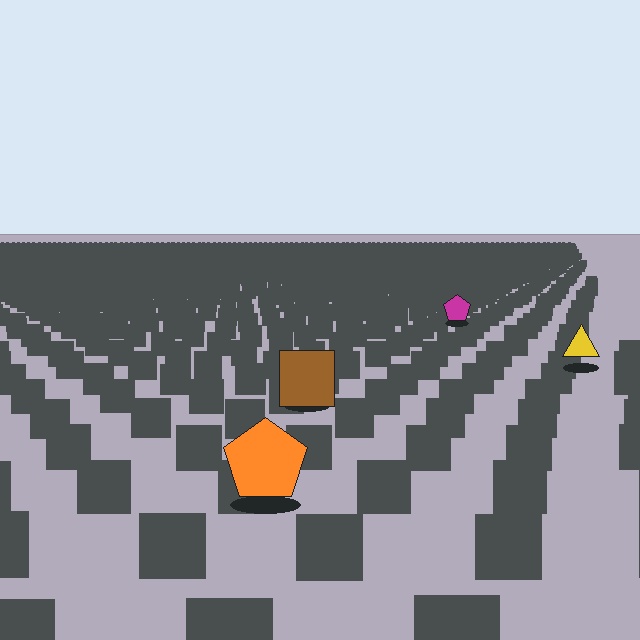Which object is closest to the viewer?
The orange pentagon is closest. The texture marks near it are larger and more spread out.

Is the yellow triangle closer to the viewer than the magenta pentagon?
Yes. The yellow triangle is closer — you can tell from the texture gradient: the ground texture is coarser near it.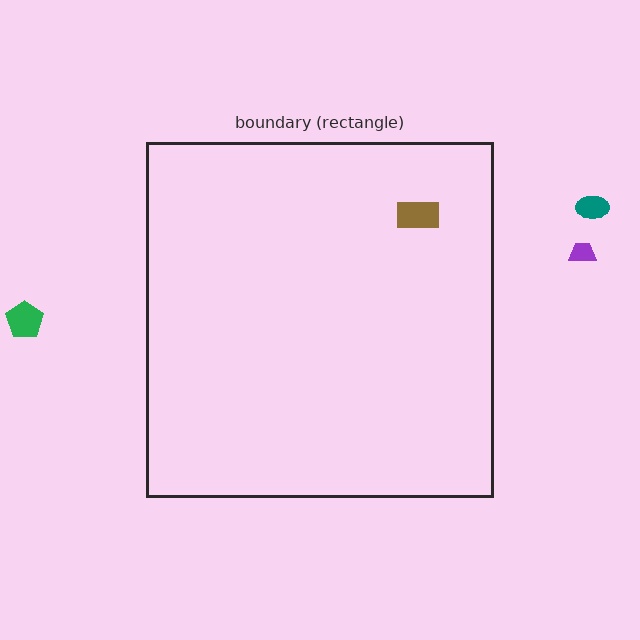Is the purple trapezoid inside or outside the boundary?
Outside.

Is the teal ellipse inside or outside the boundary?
Outside.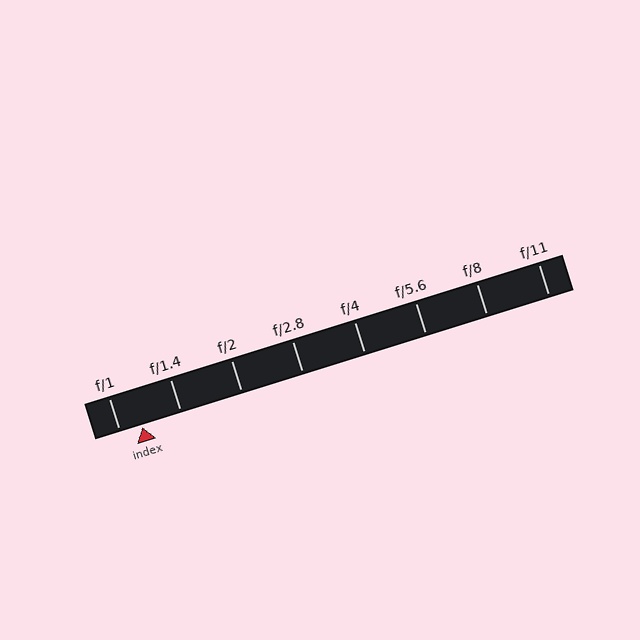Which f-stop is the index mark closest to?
The index mark is closest to f/1.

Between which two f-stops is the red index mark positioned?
The index mark is between f/1 and f/1.4.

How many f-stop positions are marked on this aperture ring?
There are 8 f-stop positions marked.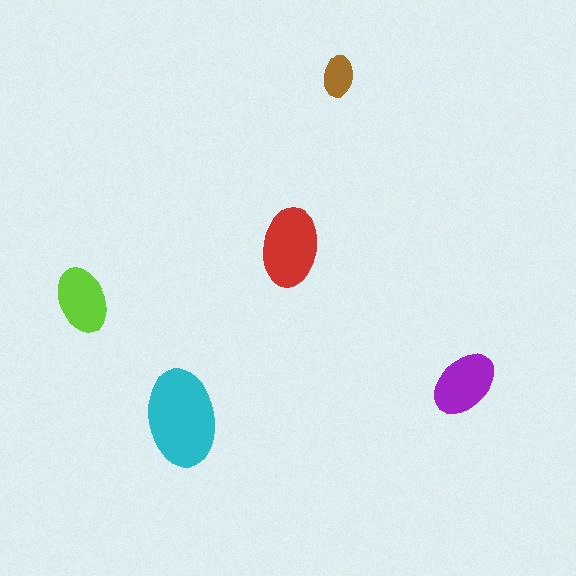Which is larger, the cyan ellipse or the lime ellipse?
The cyan one.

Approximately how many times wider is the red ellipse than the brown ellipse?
About 2 times wider.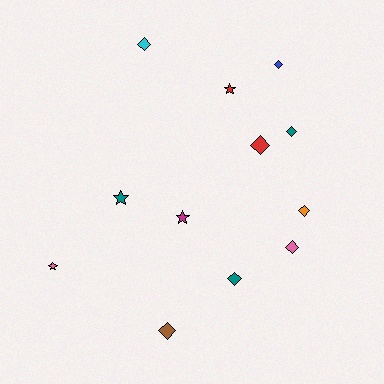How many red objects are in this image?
There are 2 red objects.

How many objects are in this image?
There are 12 objects.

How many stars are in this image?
There are 4 stars.